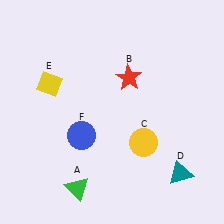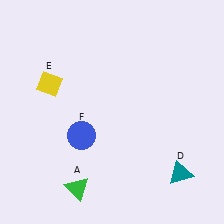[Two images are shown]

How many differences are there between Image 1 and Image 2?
There are 2 differences between the two images.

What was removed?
The yellow circle (C), the red star (B) were removed in Image 2.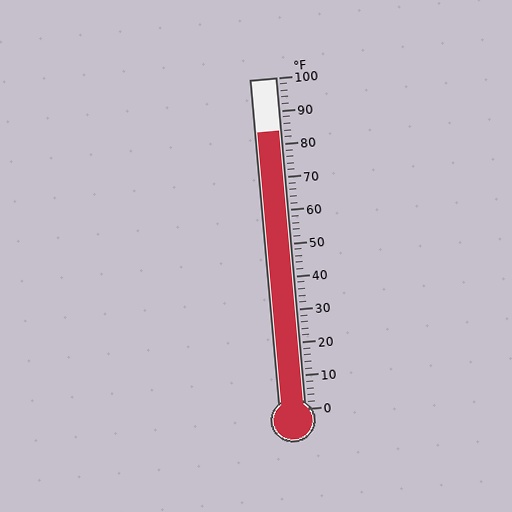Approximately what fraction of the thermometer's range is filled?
The thermometer is filled to approximately 85% of its range.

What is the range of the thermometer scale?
The thermometer scale ranges from 0°F to 100°F.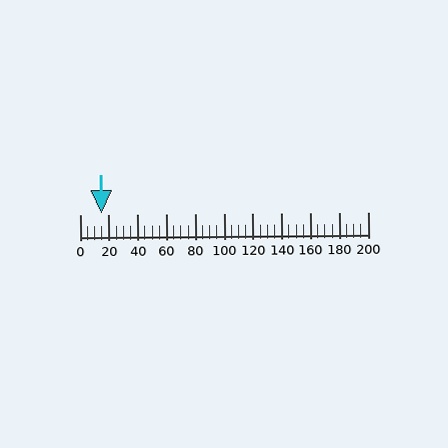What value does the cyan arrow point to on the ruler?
The cyan arrow points to approximately 15.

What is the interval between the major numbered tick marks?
The major tick marks are spaced 20 units apart.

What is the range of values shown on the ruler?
The ruler shows values from 0 to 200.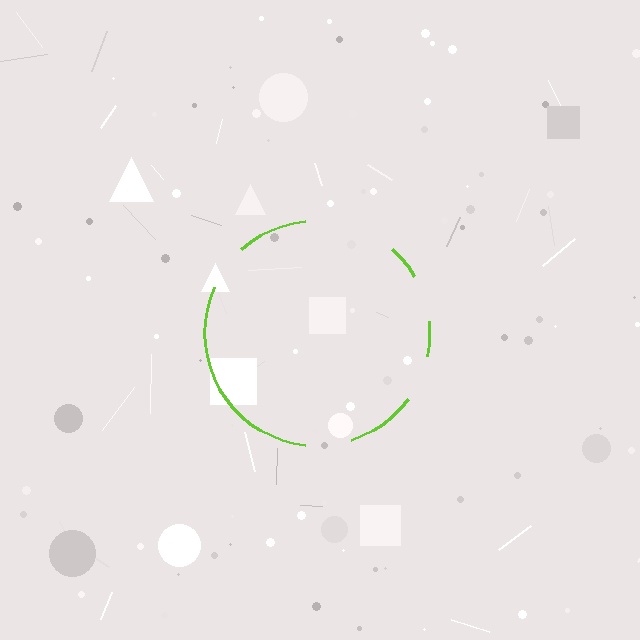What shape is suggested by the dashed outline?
The dashed outline suggests a circle.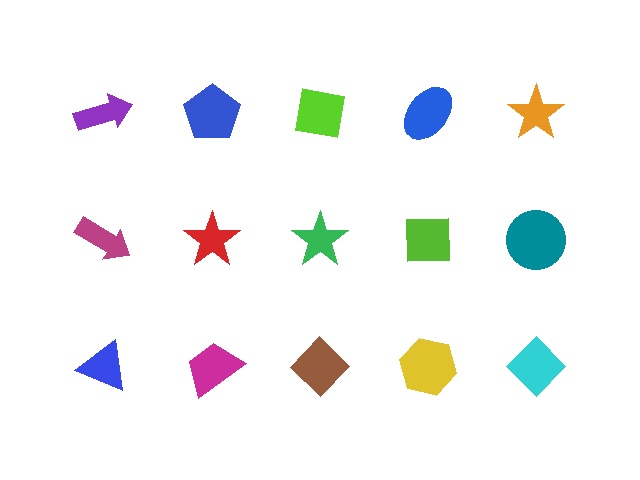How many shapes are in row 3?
5 shapes.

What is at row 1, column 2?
A blue pentagon.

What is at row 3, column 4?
A yellow hexagon.